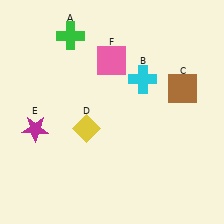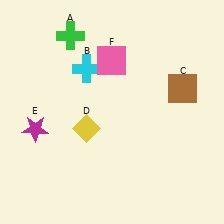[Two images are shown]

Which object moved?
The cyan cross (B) moved left.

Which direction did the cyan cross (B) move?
The cyan cross (B) moved left.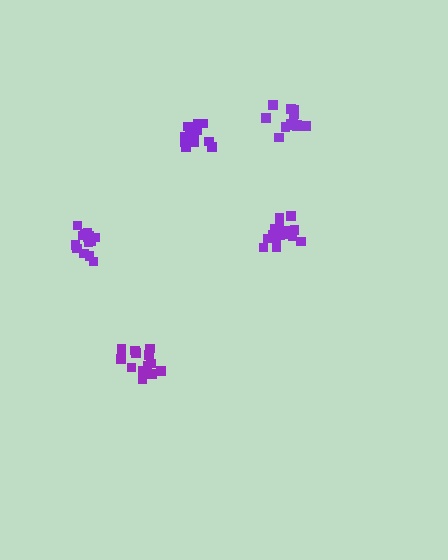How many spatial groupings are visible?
There are 5 spatial groupings.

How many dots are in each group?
Group 1: 17 dots, Group 2: 14 dots, Group 3: 14 dots, Group 4: 14 dots, Group 5: 17 dots (76 total).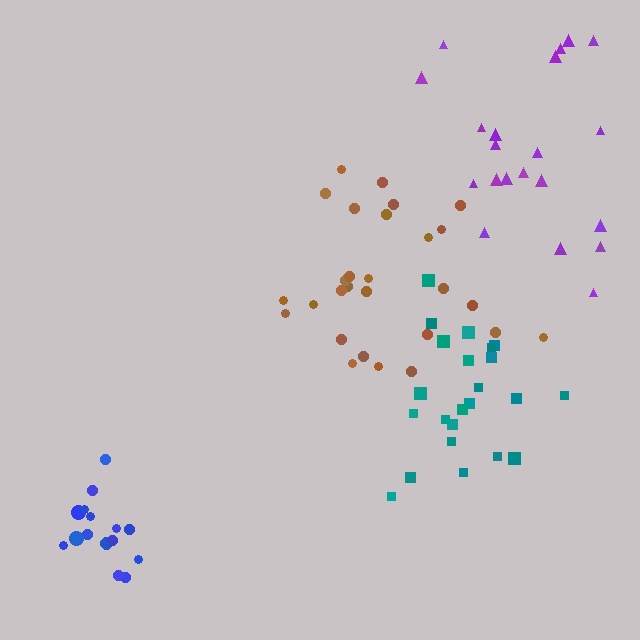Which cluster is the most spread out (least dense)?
Purple.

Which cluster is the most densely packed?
Blue.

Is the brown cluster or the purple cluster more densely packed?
Brown.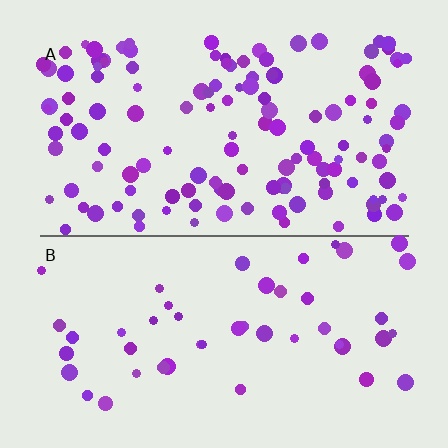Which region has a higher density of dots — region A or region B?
A (the top).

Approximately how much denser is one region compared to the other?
Approximately 2.7× — region A over region B.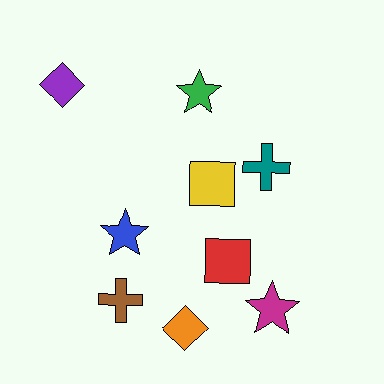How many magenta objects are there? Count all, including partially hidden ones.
There is 1 magenta object.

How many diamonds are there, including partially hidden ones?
There are 2 diamonds.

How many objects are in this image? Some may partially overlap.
There are 9 objects.